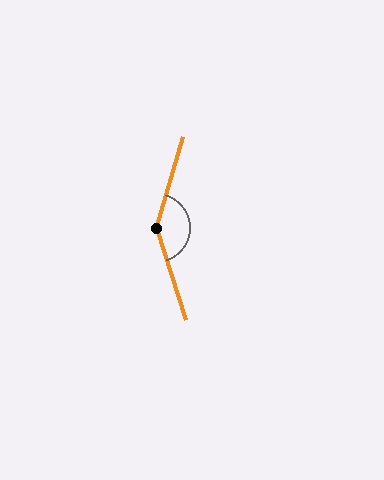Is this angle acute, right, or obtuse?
It is obtuse.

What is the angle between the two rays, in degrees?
Approximately 145 degrees.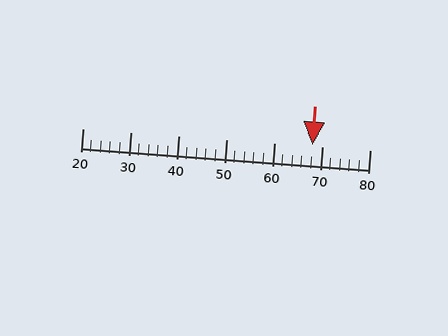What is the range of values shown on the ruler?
The ruler shows values from 20 to 80.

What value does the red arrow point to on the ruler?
The red arrow points to approximately 68.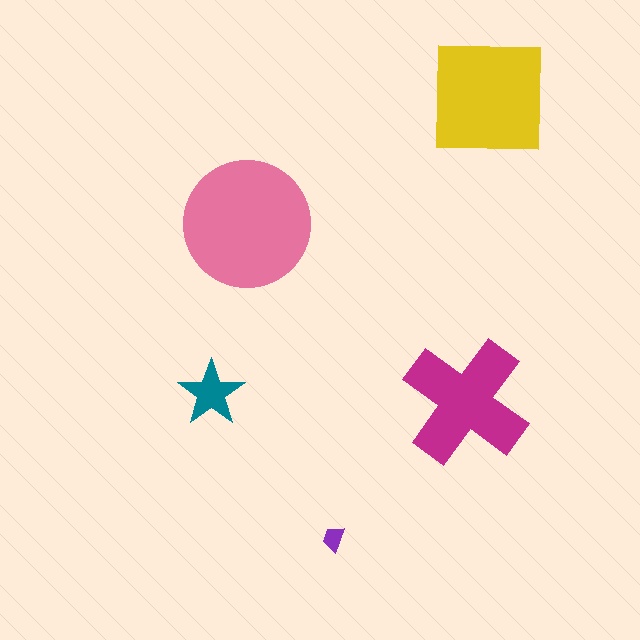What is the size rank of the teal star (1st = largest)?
4th.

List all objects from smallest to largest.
The purple trapezoid, the teal star, the magenta cross, the yellow square, the pink circle.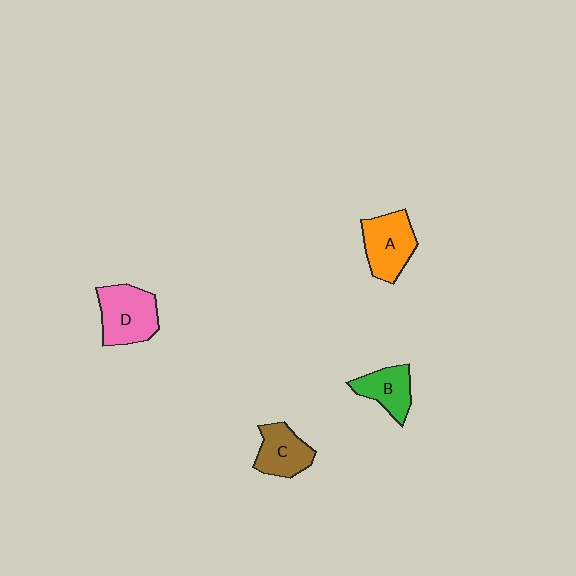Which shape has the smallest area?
Shape B (green).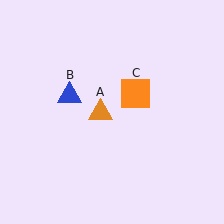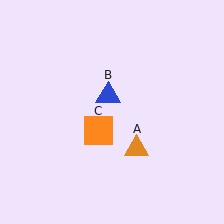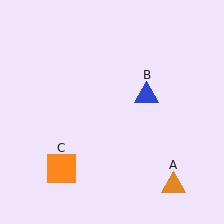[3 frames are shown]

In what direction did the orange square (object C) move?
The orange square (object C) moved down and to the left.